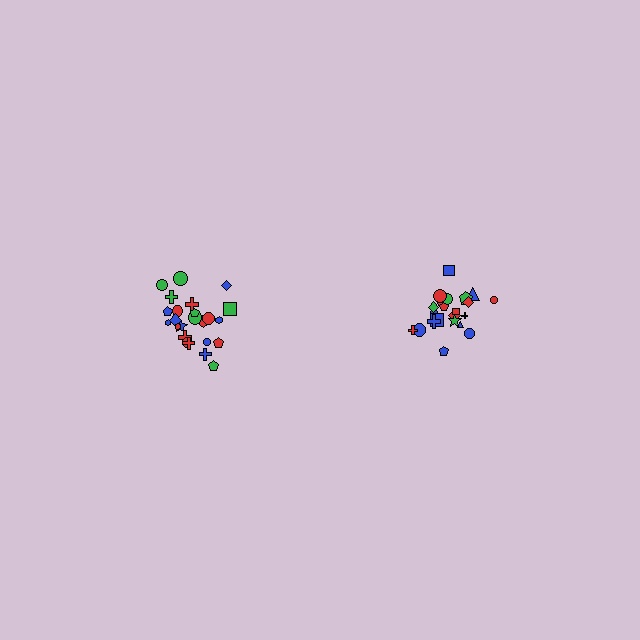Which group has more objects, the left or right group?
The left group.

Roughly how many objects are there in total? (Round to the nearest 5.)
Roughly 45 objects in total.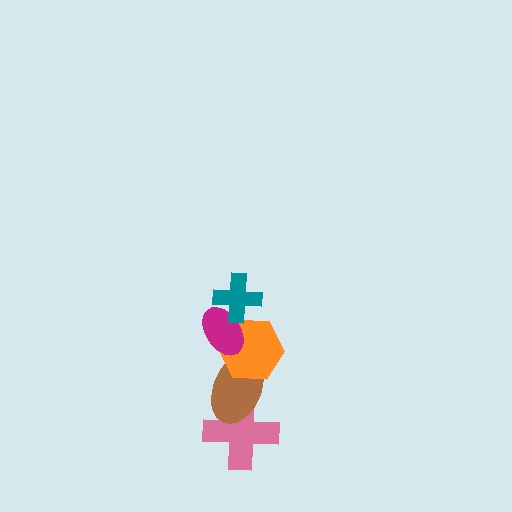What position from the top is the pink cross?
The pink cross is 5th from the top.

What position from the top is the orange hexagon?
The orange hexagon is 3rd from the top.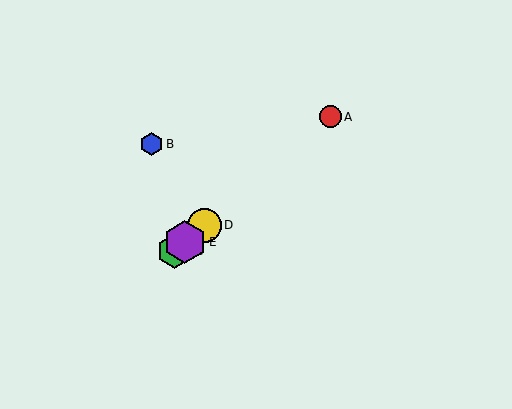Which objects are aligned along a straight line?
Objects A, C, D, E are aligned along a straight line.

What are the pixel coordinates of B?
Object B is at (151, 144).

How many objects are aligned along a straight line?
4 objects (A, C, D, E) are aligned along a straight line.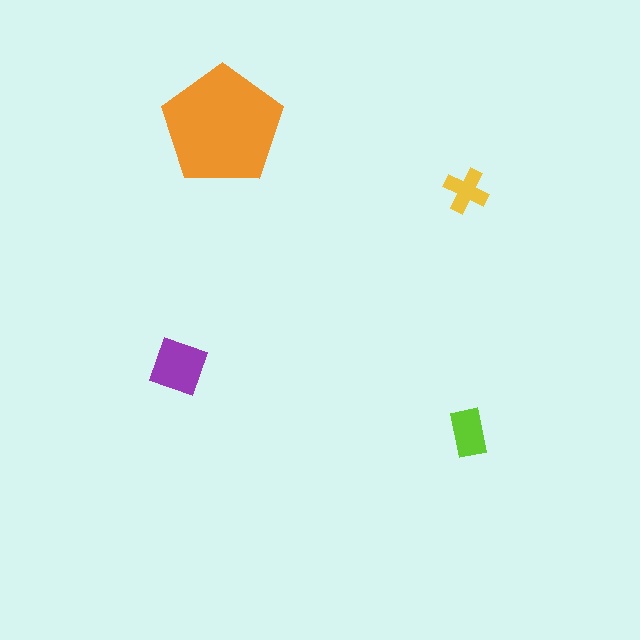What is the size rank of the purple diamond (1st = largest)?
2nd.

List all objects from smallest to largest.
The yellow cross, the lime rectangle, the purple diamond, the orange pentagon.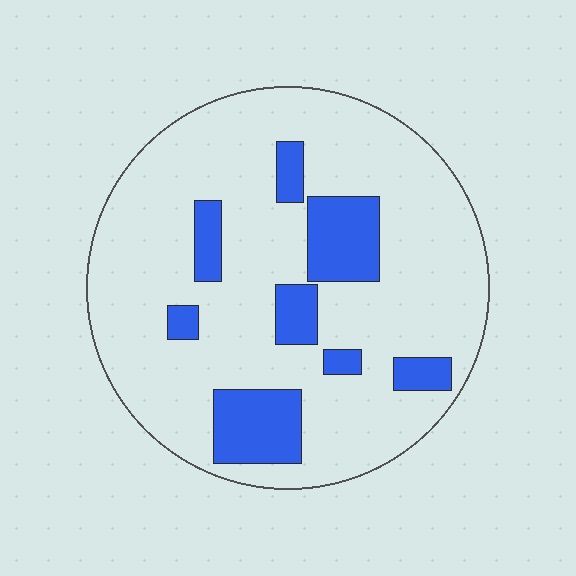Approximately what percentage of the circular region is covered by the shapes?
Approximately 20%.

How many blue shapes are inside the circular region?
8.